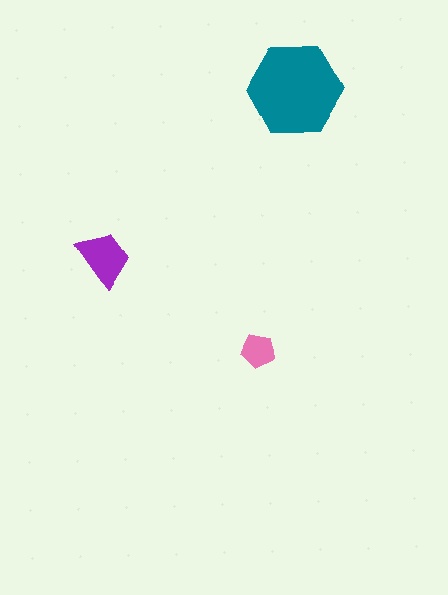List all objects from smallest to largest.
The pink pentagon, the purple trapezoid, the teal hexagon.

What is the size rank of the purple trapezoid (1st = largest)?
2nd.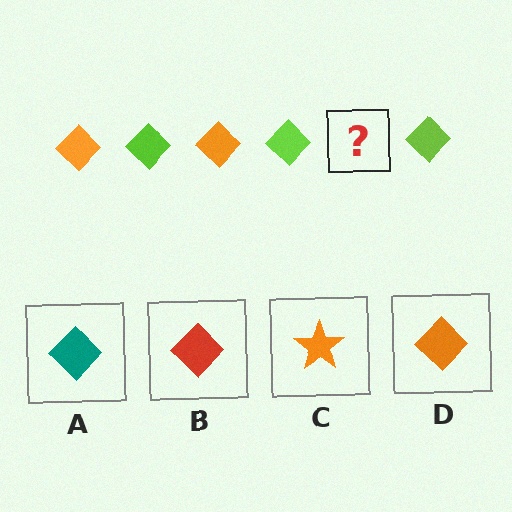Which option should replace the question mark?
Option D.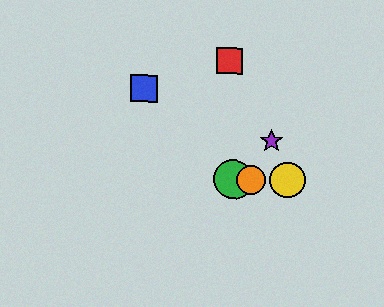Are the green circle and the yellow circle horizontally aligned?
Yes, both are at y≈179.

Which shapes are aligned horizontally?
The green circle, the yellow circle, the orange circle are aligned horizontally.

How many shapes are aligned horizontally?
3 shapes (the green circle, the yellow circle, the orange circle) are aligned horizontally.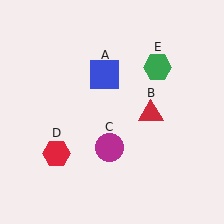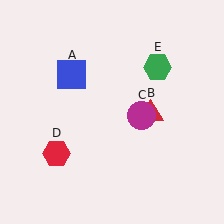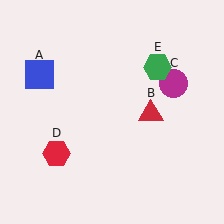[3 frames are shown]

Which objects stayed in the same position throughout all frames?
Red triangle (object B) and red hexagon (object D) and green hexagon (object E) remained stationary.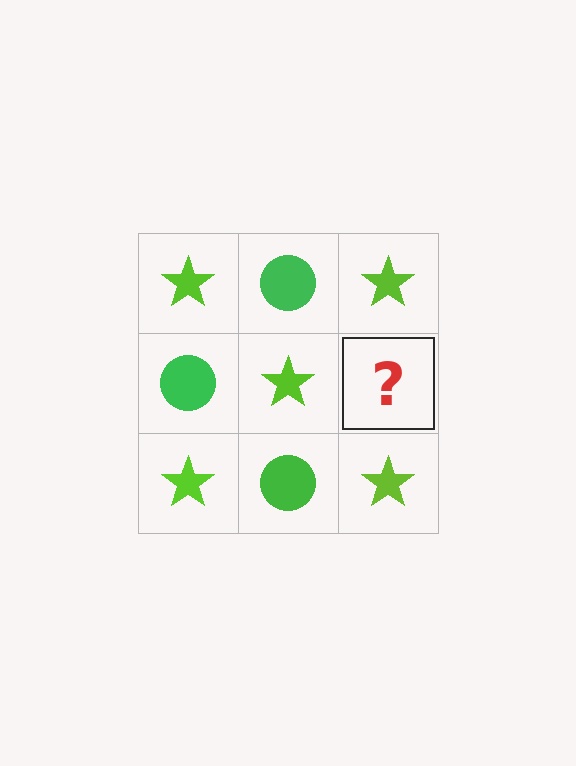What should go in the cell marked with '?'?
The missing cell should contain a green circle.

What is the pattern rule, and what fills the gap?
The rule is that it alternates lime star and green circle in a checkerboard pattern. The gap should be filled with a green circle.